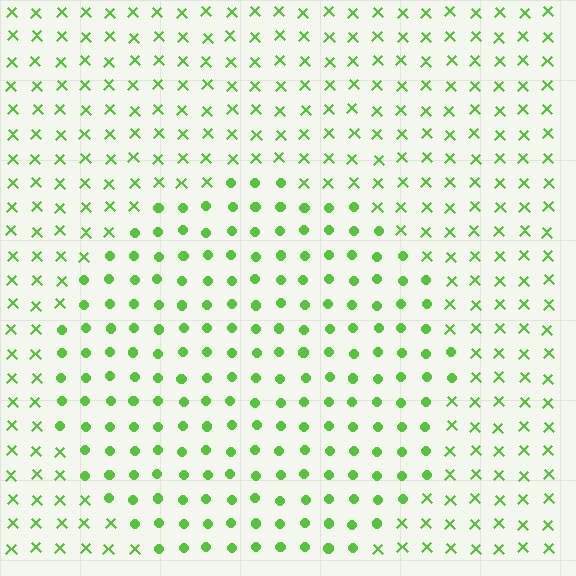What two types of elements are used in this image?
The image uses circles inside the circle region and X marks outside it.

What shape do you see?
I see a circle.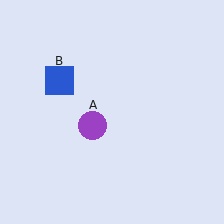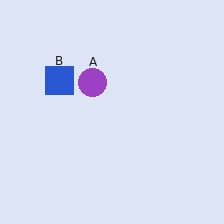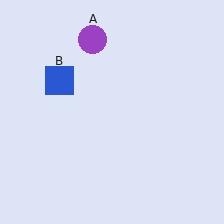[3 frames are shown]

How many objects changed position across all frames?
1 object changed position: purple circle (object A).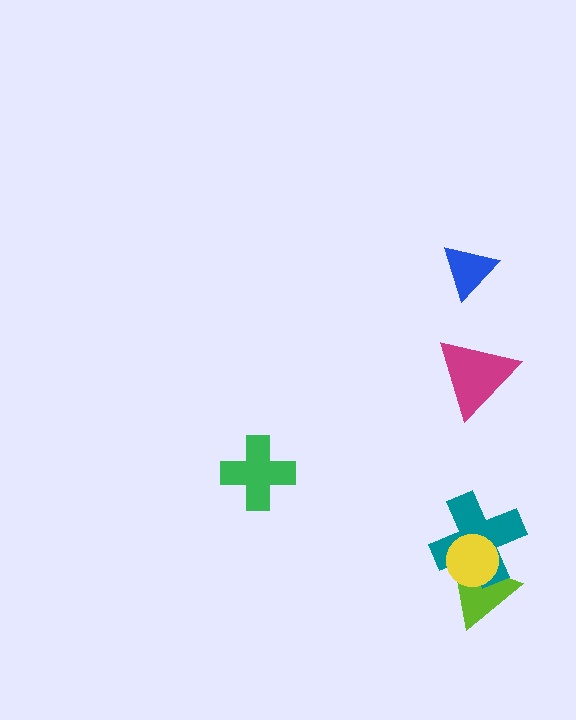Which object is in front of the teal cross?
The yellow circle is in front of the teal cross.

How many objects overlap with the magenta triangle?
0 objects overlap with the magenta triangle.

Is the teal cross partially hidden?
Yes, it is partially covered by another shape.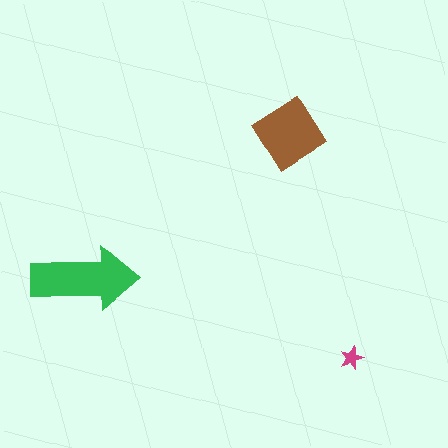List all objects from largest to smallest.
The green arrow, the brown diamond, the magenta star.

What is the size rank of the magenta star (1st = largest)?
3rd.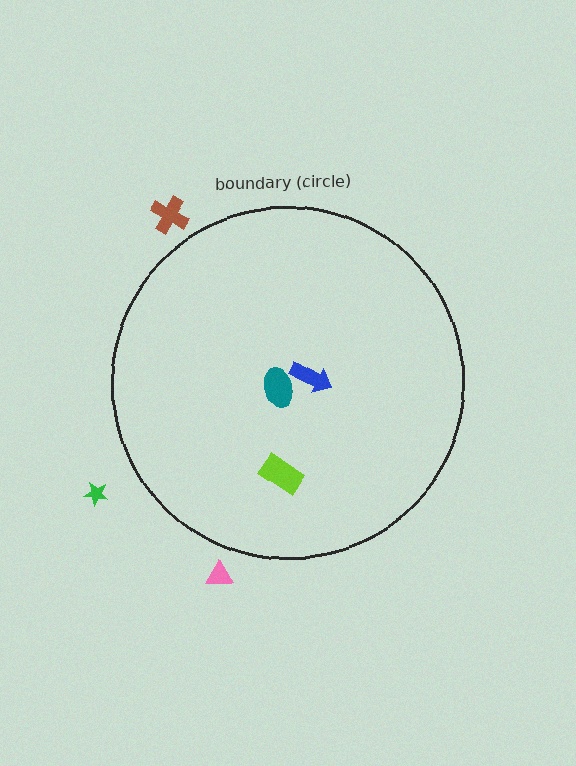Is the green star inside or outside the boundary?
Outside.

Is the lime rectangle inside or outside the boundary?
Inside.